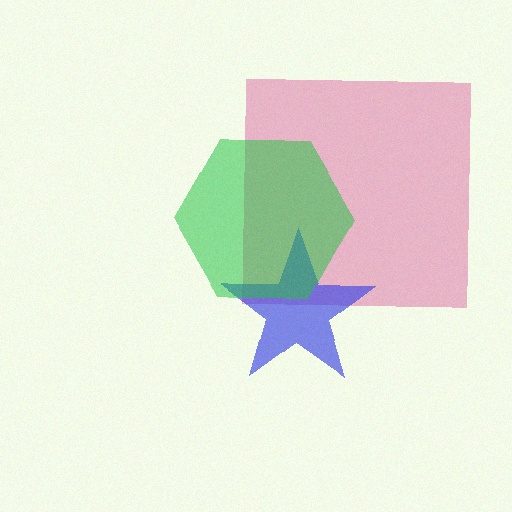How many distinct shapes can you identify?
There are 3 distinct shapes: a pink square, a blue star, a green hexagon.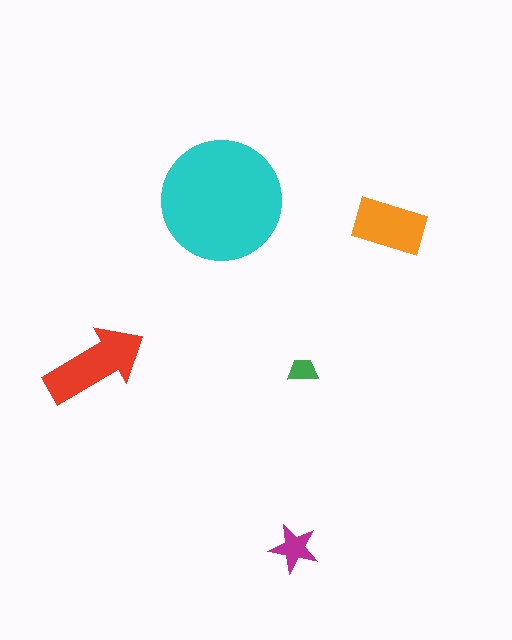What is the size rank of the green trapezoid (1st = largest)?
5th.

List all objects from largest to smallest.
The cyan circle, the red arrow, the orange rectangle, the magenta star, the green trapezoid.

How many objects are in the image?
There are 5 objects in the image.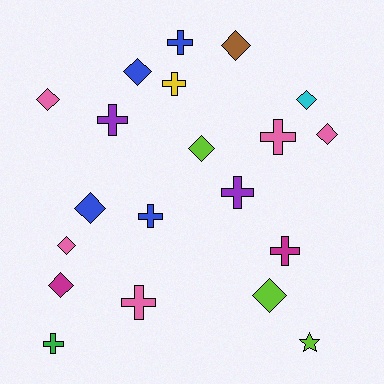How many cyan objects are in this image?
There is 1 cyan object.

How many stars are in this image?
There is 1 star.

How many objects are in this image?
There are 20 objects.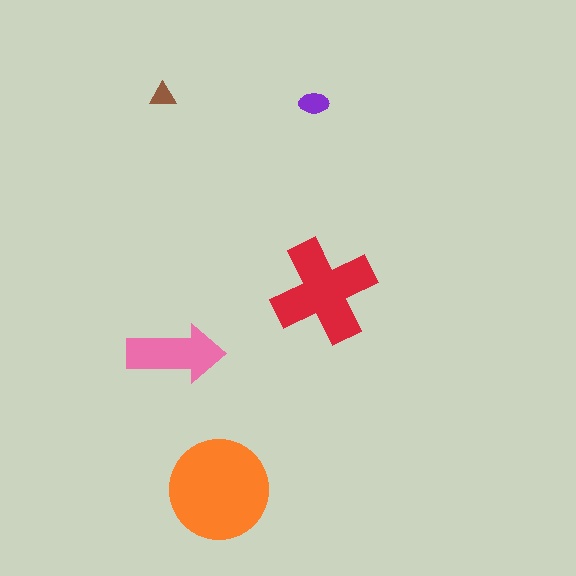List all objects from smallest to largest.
The brown triangle, the purple ellipse, the pink arrow, the red cross, the orange circle.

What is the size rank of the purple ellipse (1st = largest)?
4th.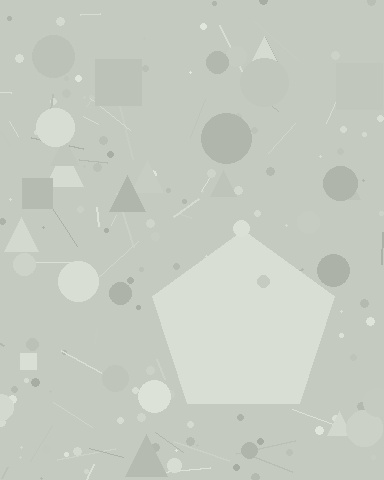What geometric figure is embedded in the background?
A pentagon is embedded in the background.